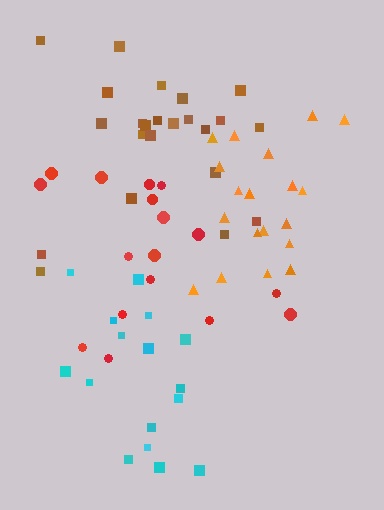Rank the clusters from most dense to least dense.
brown, orange, cyan, red.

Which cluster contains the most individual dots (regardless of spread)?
Brown (23).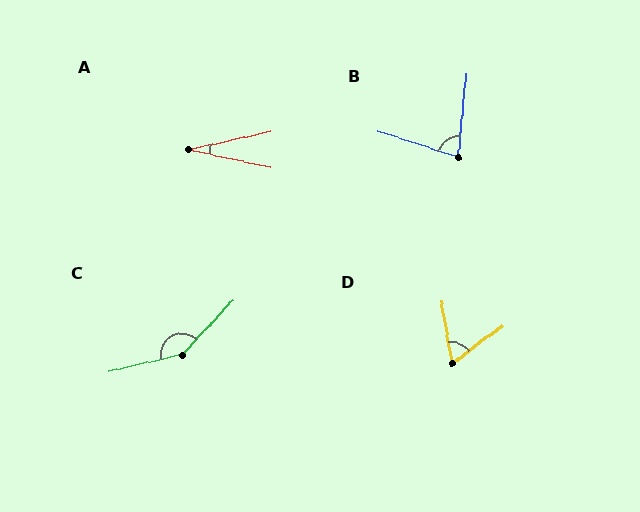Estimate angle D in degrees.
Approximately 63 degrees.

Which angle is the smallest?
A, at approximately 24 degrees.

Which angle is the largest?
C, at approximately 146 degrees.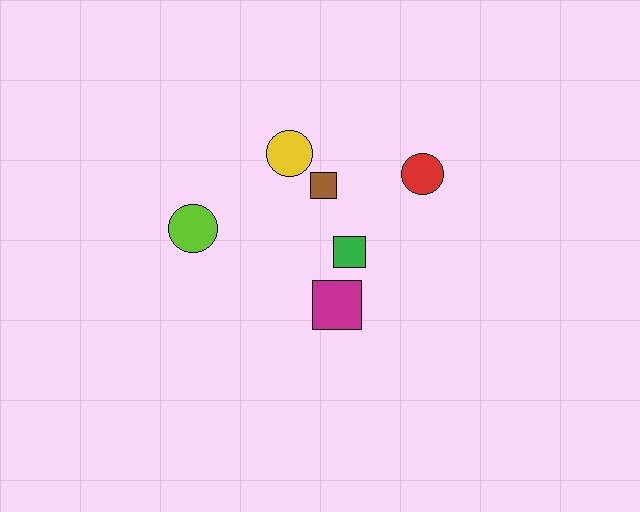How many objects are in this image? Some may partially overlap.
There are 6 objects.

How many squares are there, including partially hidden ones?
There are 3 squares.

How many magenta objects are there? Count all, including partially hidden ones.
There is 1 magenta object.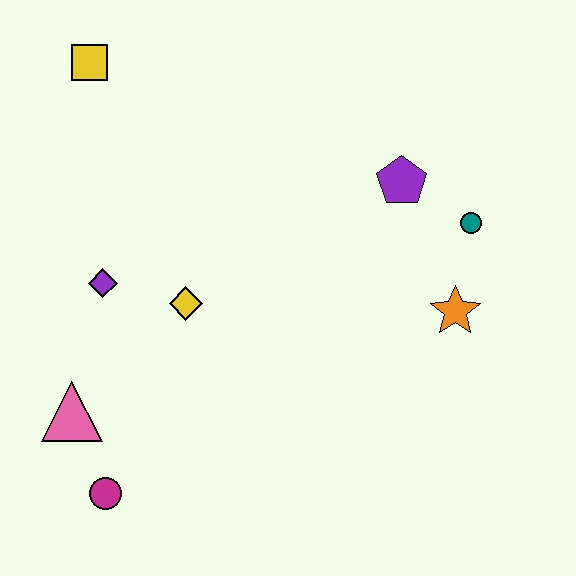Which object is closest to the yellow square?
The purple diamond is closest to the yellow square.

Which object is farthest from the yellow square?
The orange star is farthest from the yellow square.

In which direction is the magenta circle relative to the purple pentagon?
The magenta circle is below the purple pentagon.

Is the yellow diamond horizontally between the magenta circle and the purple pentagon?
Yes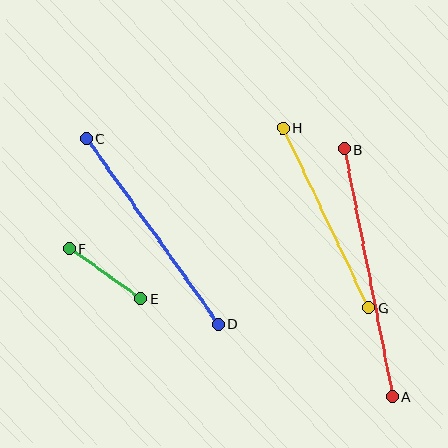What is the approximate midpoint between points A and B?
The midpoint is at approximately (368, 273) pixels.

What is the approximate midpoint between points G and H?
The midpoint is at approximately (326, 218) pixels.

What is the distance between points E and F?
The distance is approximately 87 pixels.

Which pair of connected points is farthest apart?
Points A and B are farthest apart.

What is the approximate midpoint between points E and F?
The midpoint is at approximately (105, 273) pixels.